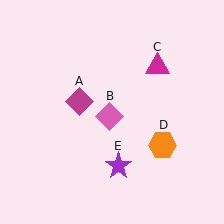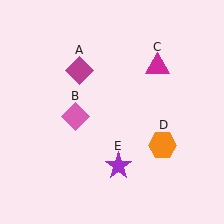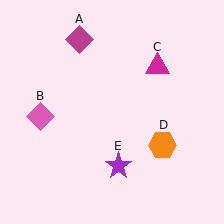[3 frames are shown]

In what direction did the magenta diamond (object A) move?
The magenta diamond (object A) moved up.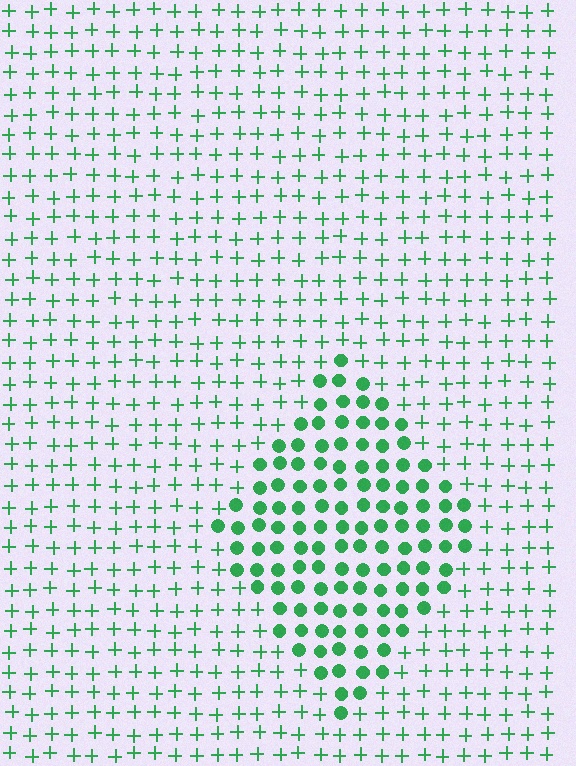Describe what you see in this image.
The image is filled with small green elements arranged in a uniform grid. A diamond-shaped region contains circles, while the surrounding area contains plus signs. The boundary is defined purely by the change in element shape.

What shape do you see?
I see a diamond.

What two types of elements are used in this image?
The image uses circles inside the diamond region and plus signs outside it.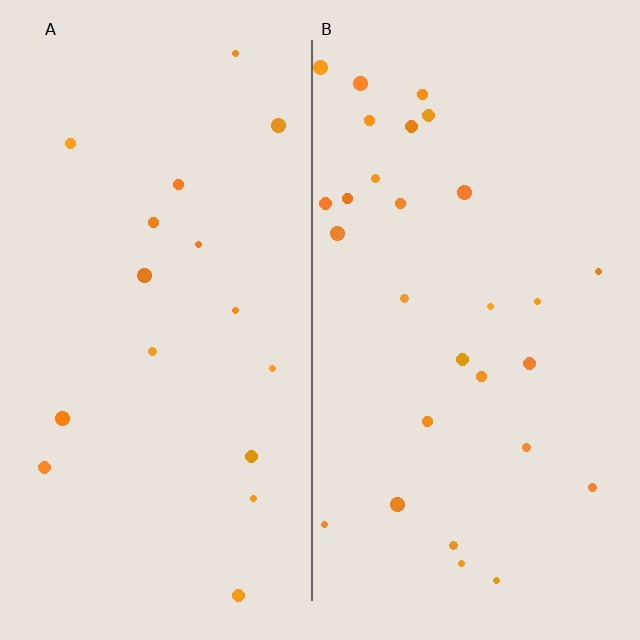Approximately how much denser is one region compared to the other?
Approximately 1.7× — region B over region A.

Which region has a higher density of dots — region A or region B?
B (the right).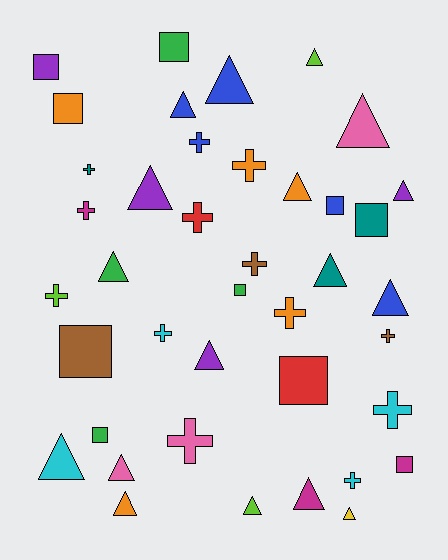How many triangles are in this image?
There are 17 triangles.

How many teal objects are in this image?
There are 3 teal objects.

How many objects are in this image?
There are 40 objects.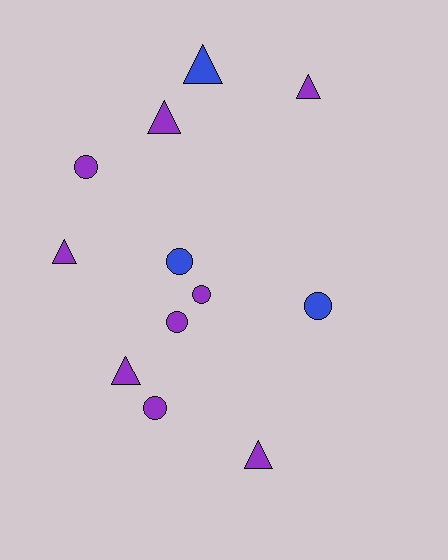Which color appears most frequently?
Purple, with 9 objects.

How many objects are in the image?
There are 12 objects.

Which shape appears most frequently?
Circle, with 6 objects.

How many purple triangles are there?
There are 5 purple triangles.